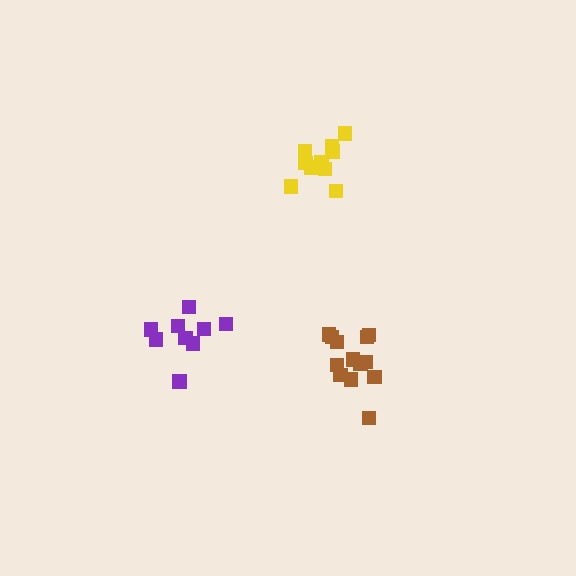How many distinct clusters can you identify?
There are 3 distinct clusters.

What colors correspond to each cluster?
The clusters are colored: brown, purple, yellow.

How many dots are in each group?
Group 1: 13 dots, Group 2: 9 dots, Group 3: 11 dots (33 total).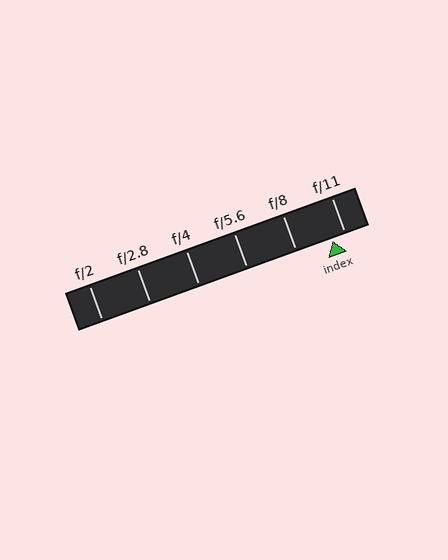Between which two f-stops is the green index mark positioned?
The index mark is between f/8 and f/11.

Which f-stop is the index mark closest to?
The index mark is closest to f/11.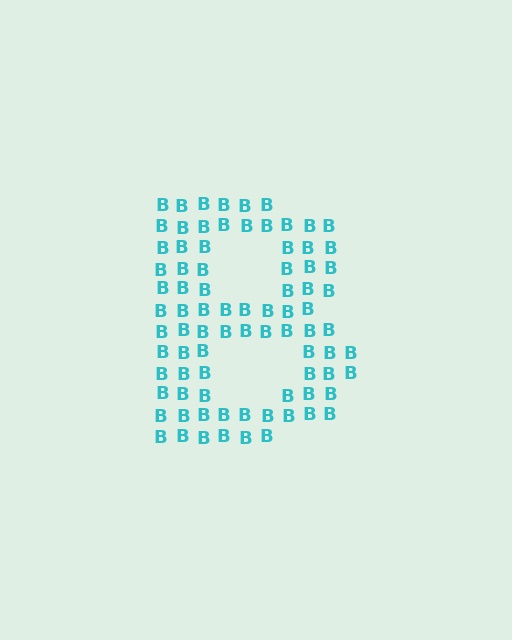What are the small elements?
The small elements are letter B's.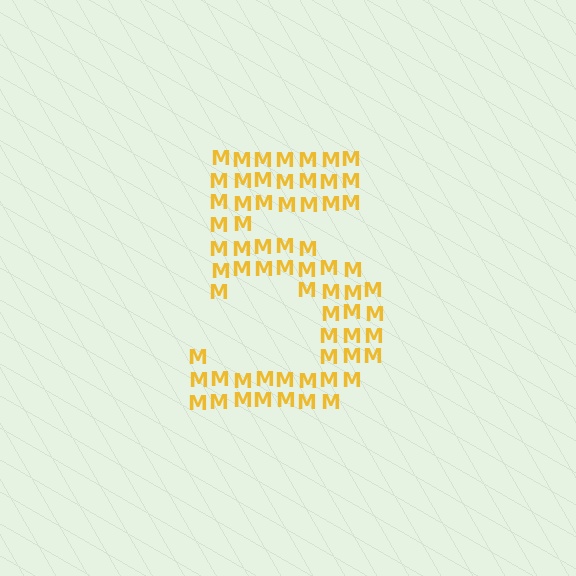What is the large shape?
The large shape is the digit 5.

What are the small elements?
The small elements are letter M's.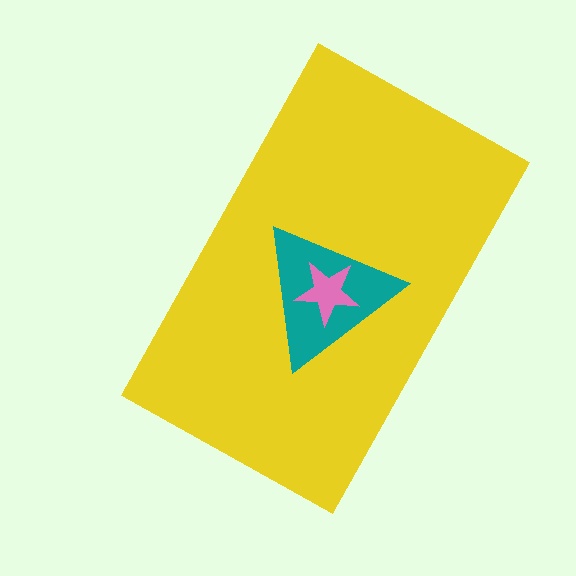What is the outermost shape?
The yellow rectangle.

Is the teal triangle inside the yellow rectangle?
Yes.